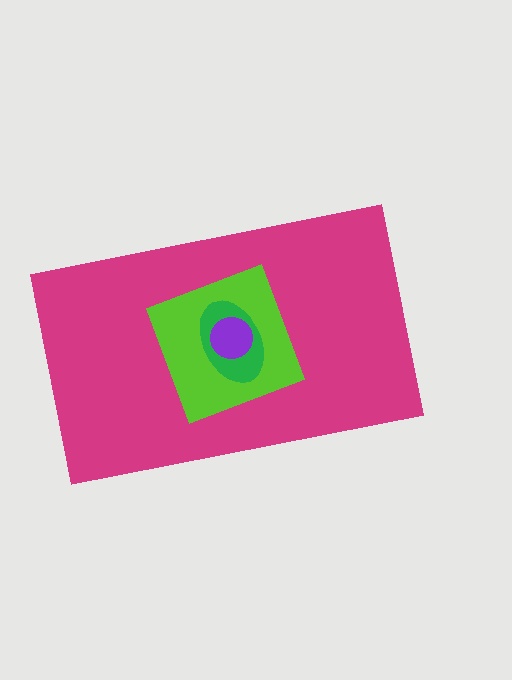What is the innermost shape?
The purple circle.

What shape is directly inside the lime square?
The green ellipse.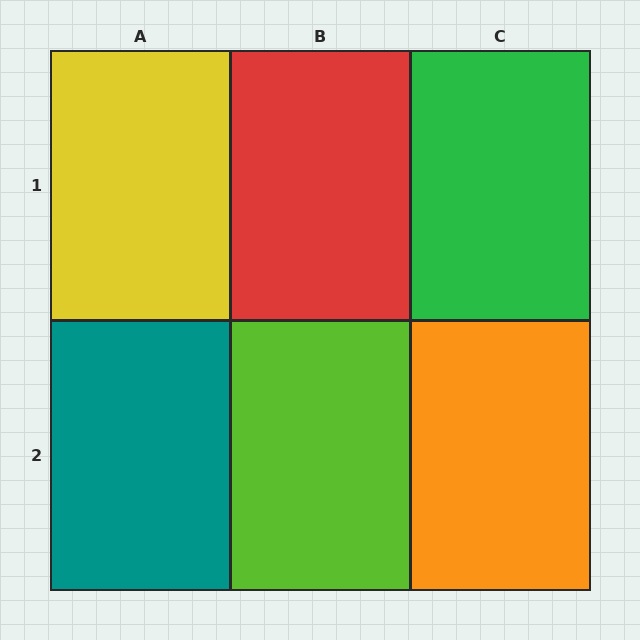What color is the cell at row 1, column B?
Red.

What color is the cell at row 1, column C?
Green.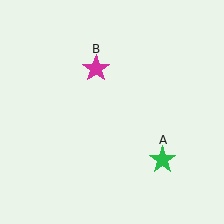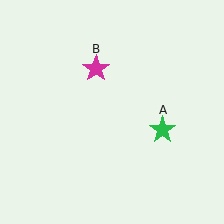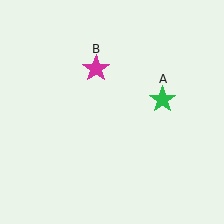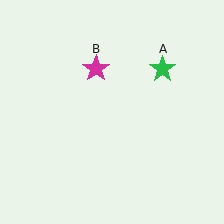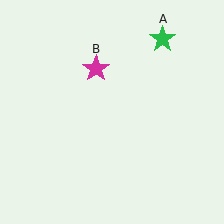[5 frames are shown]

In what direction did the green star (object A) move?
The green star (object A) moved up.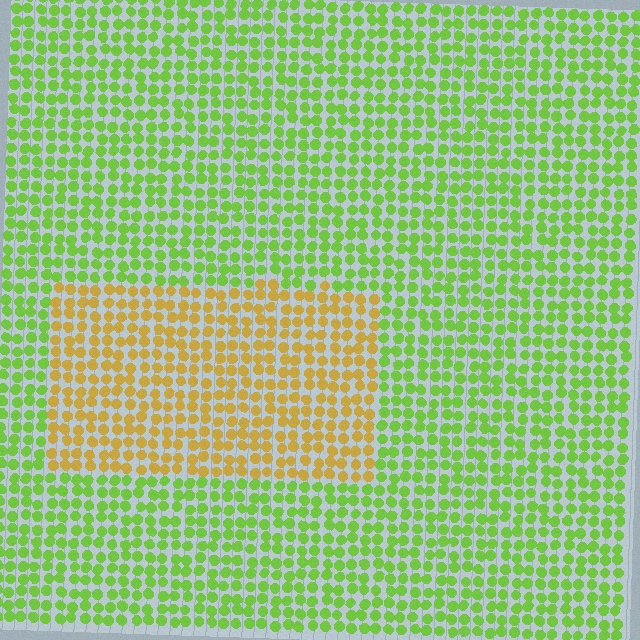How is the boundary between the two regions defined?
The boundary is defined purely by a slight shift in hue (about 53 degrees). Spacing, size, and orientation are identical on both sides.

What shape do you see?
I see a rectangle.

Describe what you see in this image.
The image is filled with small lime elements in a uniform arrangement. A rectangle-shaped region is visible where the elements are tinted to a slightly different hue, forming a subtle color boundary.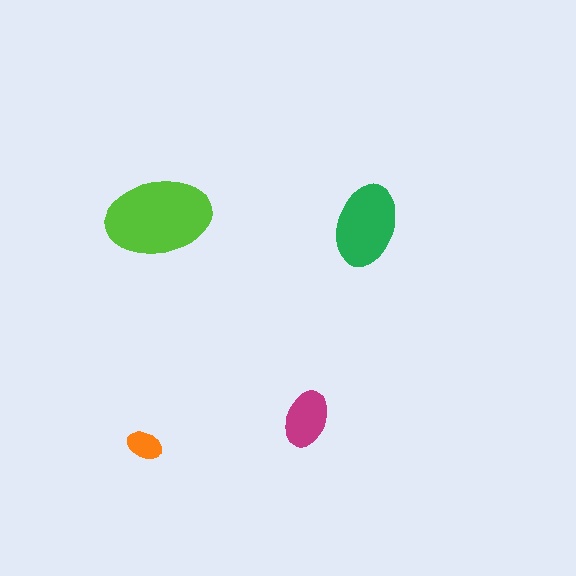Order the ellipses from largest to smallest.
the lime one, the green one, the magenta one, the orange one.